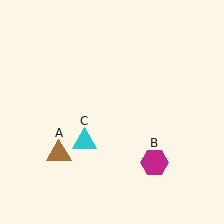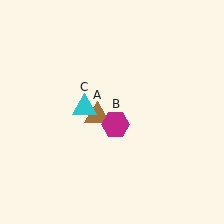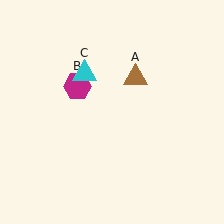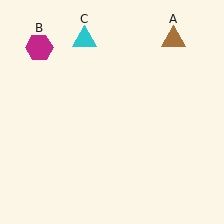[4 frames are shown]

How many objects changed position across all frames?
3 objects changed position: brown triangle (object A), magenta hexagon (object B), cyan triangle (object C).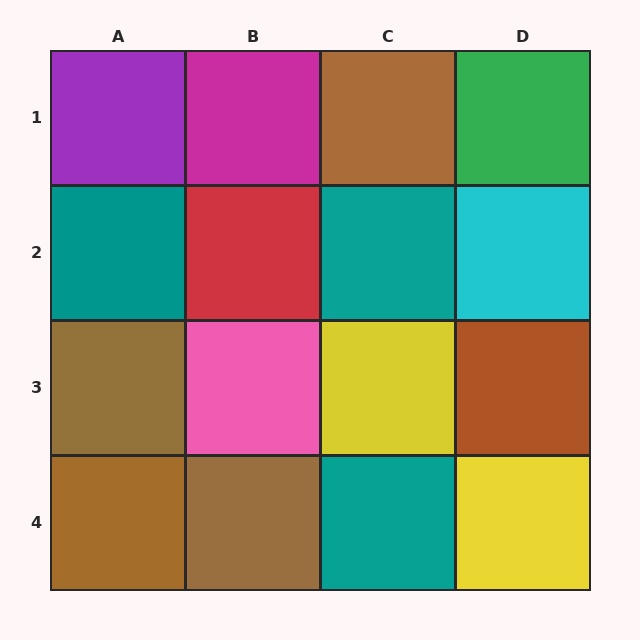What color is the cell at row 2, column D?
Cyan.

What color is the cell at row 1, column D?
Green.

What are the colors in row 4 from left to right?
Brown, brown, teal, yellow.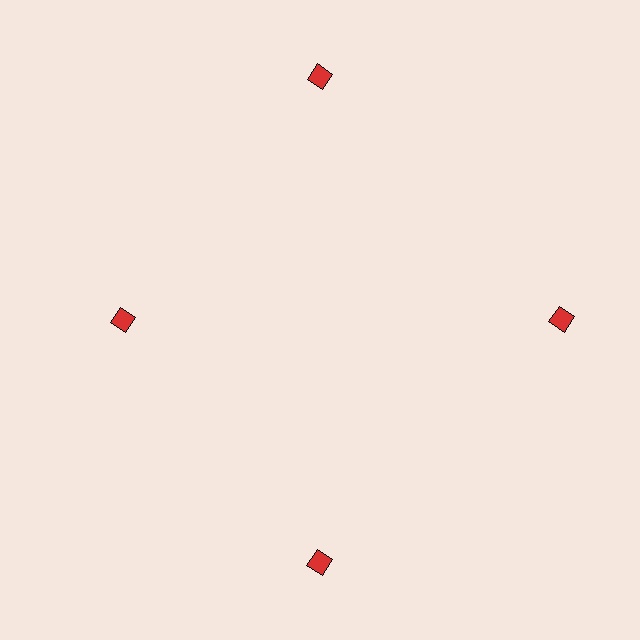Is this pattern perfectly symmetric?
No. The 4 red squares are arranged in a ring, but one element near the 9 o'clock position is pulled inward toward the center, breaking the 4-fold rotational symmetry.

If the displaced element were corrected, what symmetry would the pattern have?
It would have 4-fold rotational symmetry — the pattern would map onto itself every 90 degrees.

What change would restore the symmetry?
The symmetry would be restored by moving it outward, back onto the ring so that all 4 squares sit at equal angles and equal distance from the center.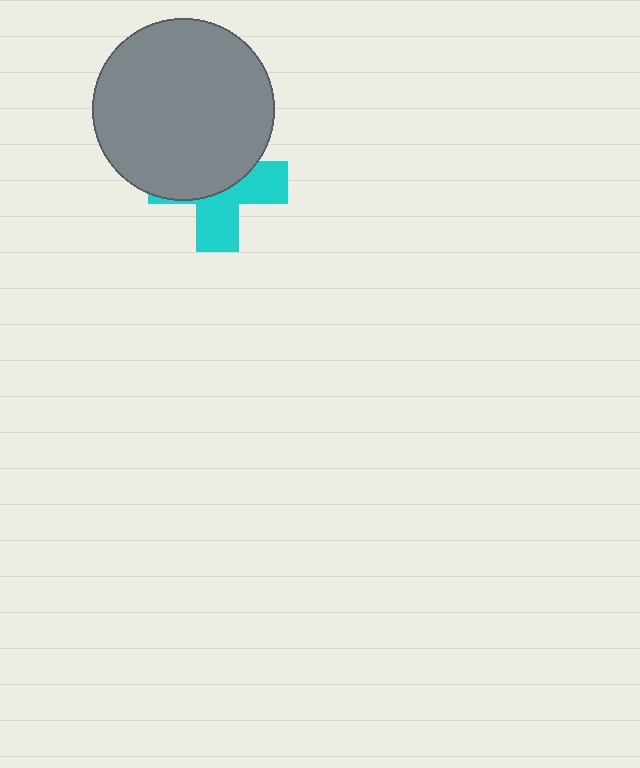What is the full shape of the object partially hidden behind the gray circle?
The partially hidden object is a cyan cross.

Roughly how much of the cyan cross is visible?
A small part of it is visible (roughly 45%).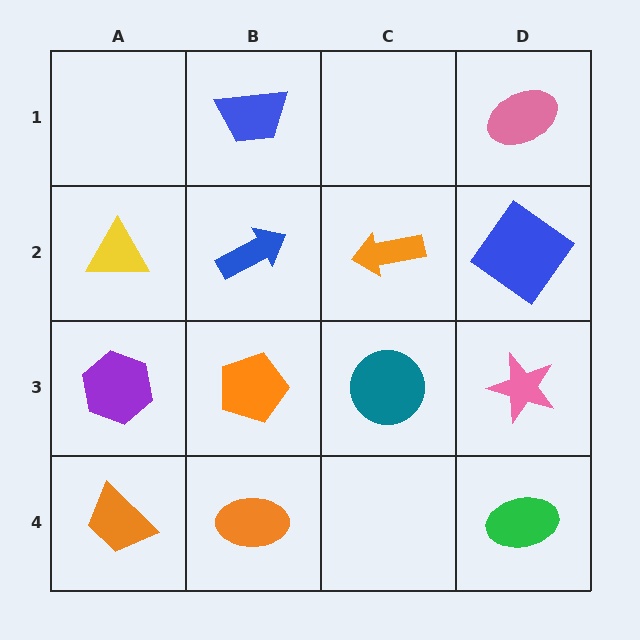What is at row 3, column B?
An orange pentagon.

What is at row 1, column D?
A pink ellipse.